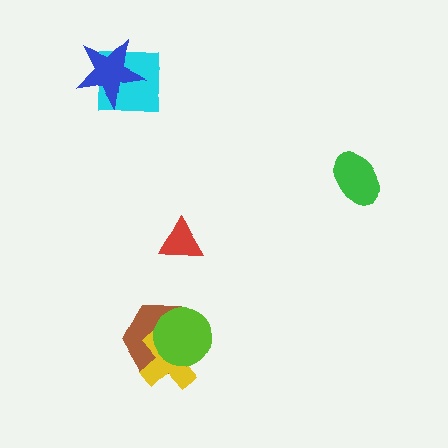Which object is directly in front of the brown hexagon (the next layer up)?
The yellow cross is directly in front of the brown hexagon.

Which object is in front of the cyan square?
The blue star is in front of the cyan square.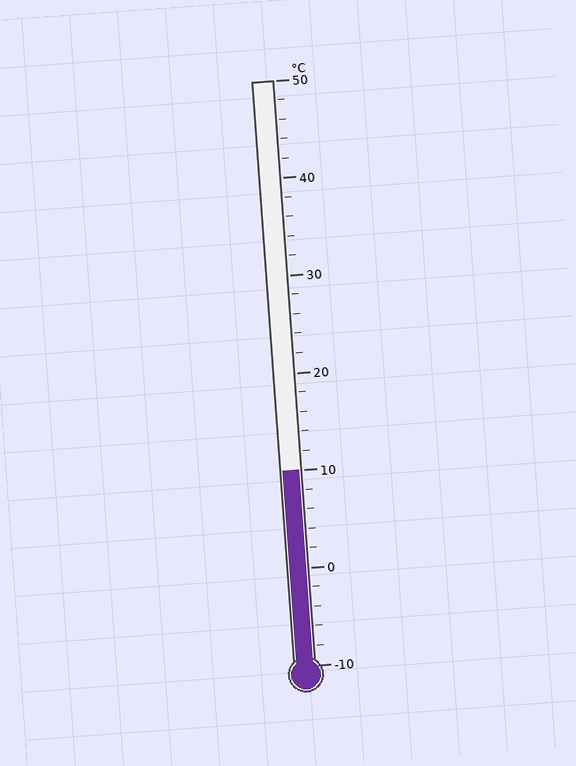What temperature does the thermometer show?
The thermometer shows approximately 10°C.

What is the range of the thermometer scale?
The thermometer scale ranges from -10°C to 50°C.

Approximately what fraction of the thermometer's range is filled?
The thermometer is filled to approximately 35% of its range.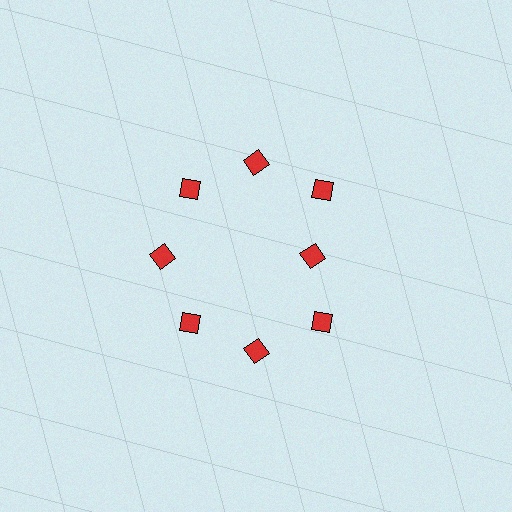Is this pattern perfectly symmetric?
No. The 8 red diamonds are arranged in a ring, but one element near the 3 o'clock position is pulled inward toward the center, breaking the 8-fold rotational symmetry.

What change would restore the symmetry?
The symmetry would be restored by moving it outward, back onto the ring so that all 8 diamonds sit at equal angles and equal distance from the center.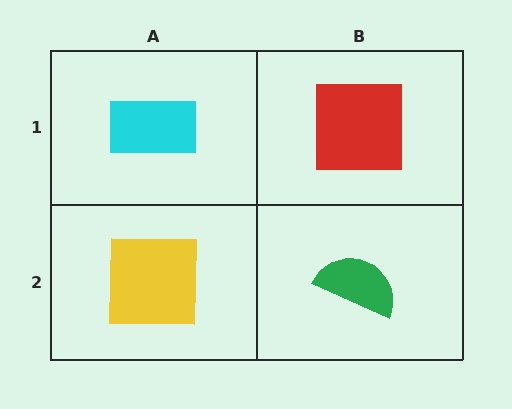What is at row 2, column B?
A green semicircle.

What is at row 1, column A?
A cyan rectangle.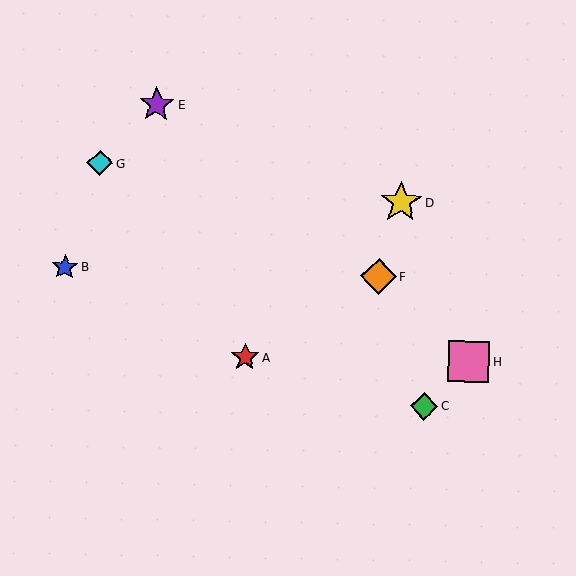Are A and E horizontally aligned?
No, A is at y≈357 and E is at y≈105.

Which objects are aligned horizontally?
Objects A, H are aligned horizontally.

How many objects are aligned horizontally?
2 objects (A, H) are aligned horizontally.